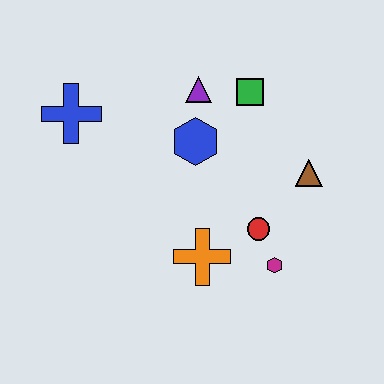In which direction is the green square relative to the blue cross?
The green square is to the right of the blue cross.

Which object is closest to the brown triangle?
The red circle is closest to the brown triangle.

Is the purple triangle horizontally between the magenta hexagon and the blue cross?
Yes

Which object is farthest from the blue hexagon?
The magenta hexagon is farthest from the blue hexagon.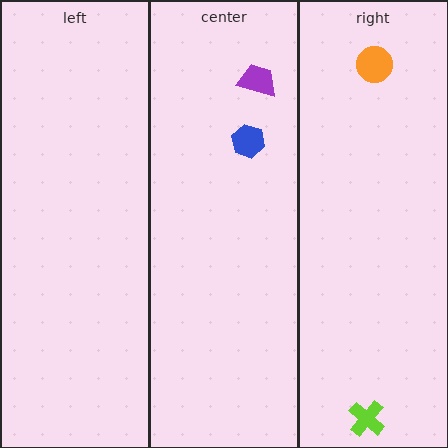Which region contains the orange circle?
The right region.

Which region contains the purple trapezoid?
The center region.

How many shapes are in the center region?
2.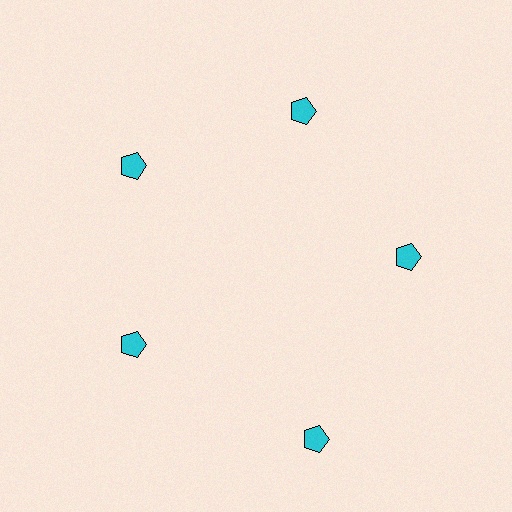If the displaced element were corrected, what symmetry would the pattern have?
It would have 5-fold rotational symmetry — the pattern would map onto itself every 72 degrees.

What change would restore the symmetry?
The symmetry would be restored by moving it inward, back onto the ring so that all 5 pentagons sit at equal angles and equal distance from the center.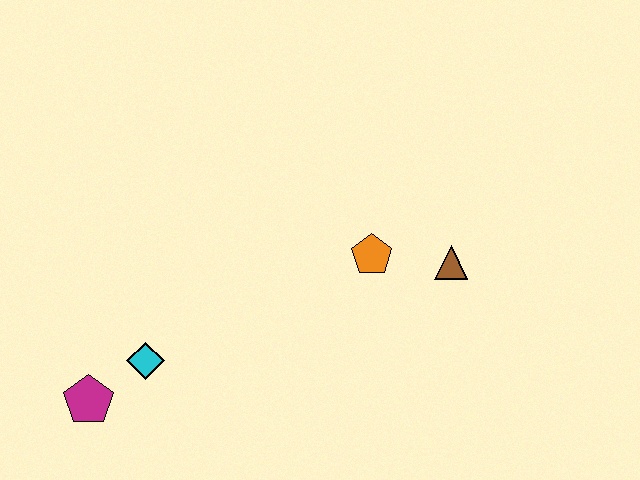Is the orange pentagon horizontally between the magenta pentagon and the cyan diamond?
No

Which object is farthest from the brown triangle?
The magenta pentagon is farthest from the brown triangle.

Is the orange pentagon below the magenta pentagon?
No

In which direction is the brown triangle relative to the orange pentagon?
The brown triangle is to the right of the orange pentagon.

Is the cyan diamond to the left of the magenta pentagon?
No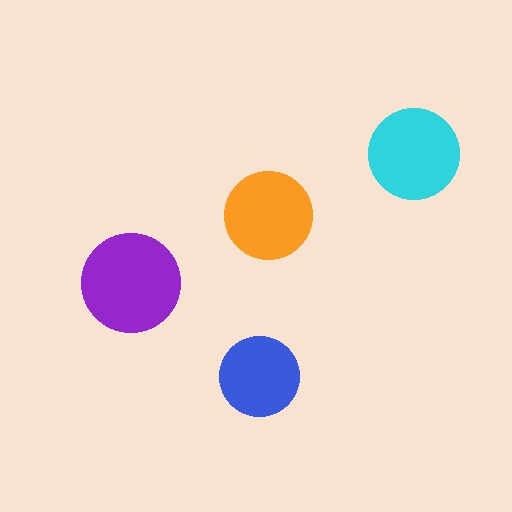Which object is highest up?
The cyan circle is topmost.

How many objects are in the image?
There are 4 objects in the image.